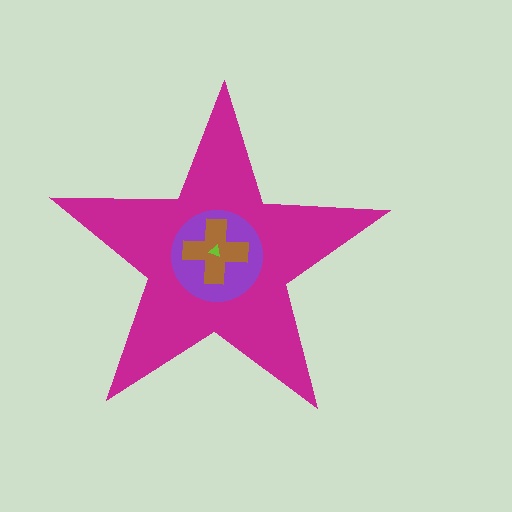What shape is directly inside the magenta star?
The purple circle.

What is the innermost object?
The lime triangle.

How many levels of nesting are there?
4.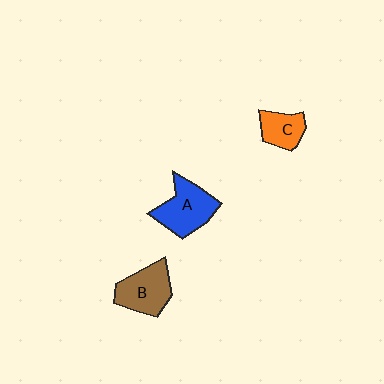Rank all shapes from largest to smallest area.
From largest to smallest: A (blue), B (brown), C (orange).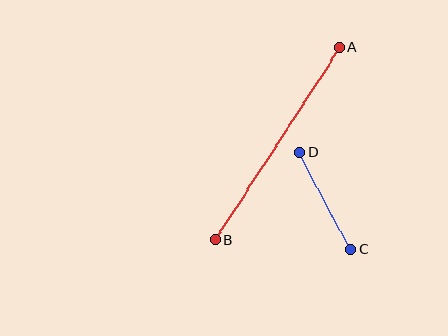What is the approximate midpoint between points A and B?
The midpoint is at approximately (277, 144) pixels.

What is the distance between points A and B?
The distance is approximately 229 pixels.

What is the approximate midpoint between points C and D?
The midpoint is at approximately (325, 201) pixels.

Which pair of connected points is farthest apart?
Points A and B are farthest apart.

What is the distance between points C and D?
The distance is approximately 109 pixels.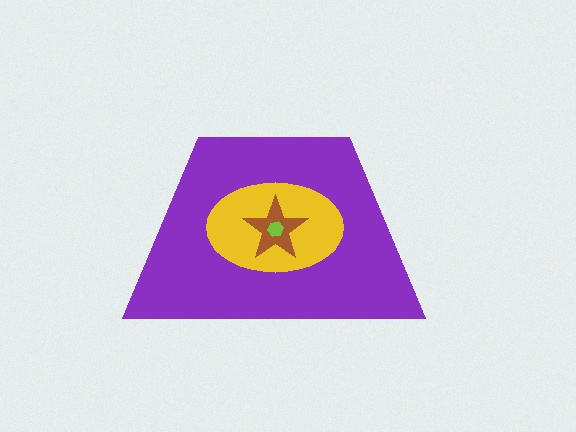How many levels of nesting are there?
4.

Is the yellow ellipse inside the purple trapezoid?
Yes.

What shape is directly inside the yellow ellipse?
The brown star.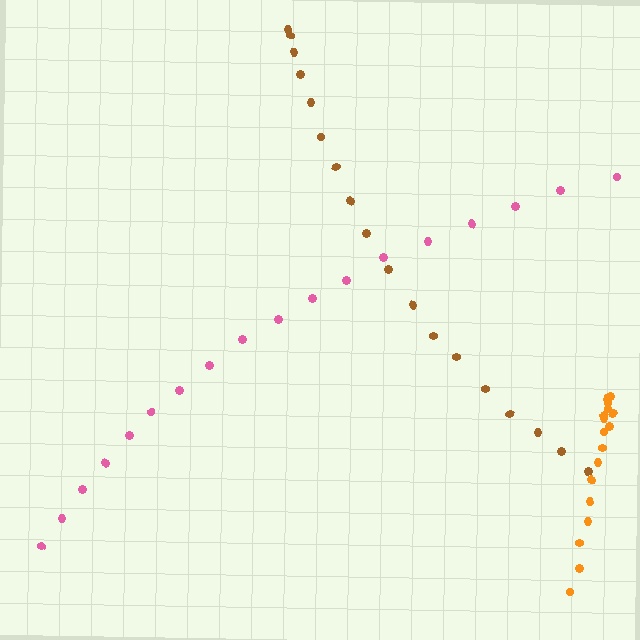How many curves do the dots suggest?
There are 3 distinct paths.